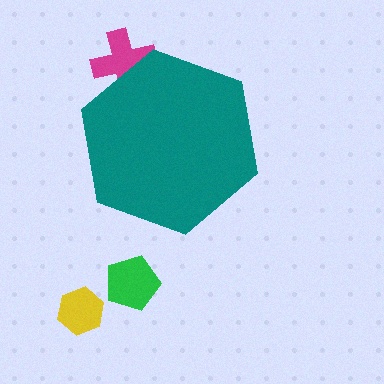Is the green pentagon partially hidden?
No, the green pentagon is fully visible.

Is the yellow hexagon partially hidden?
No, the yellow hexagon is fully visible.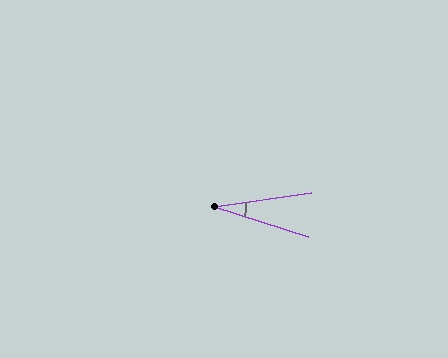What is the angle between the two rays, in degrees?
Approximately 26 degrees.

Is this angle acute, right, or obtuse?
It is acute.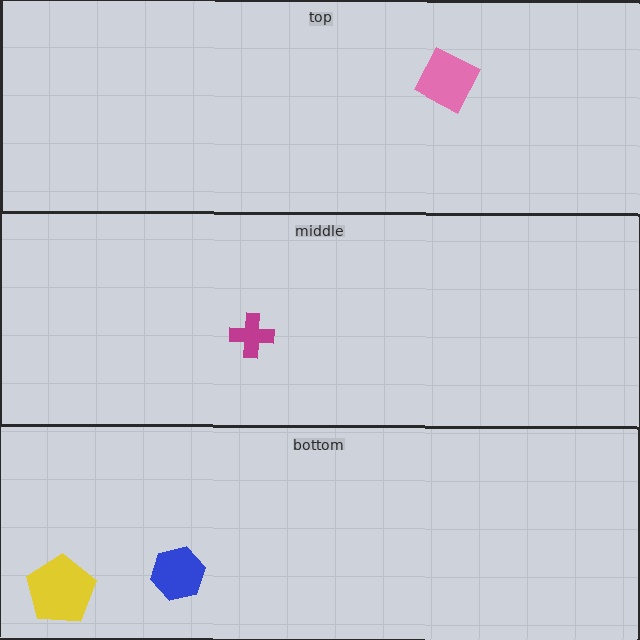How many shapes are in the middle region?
1.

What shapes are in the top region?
The pink diamond.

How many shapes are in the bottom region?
2.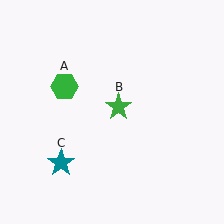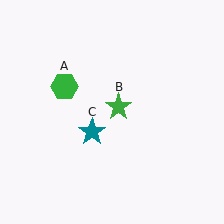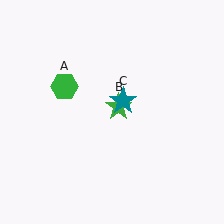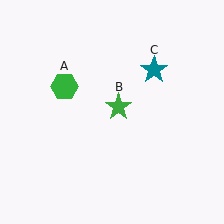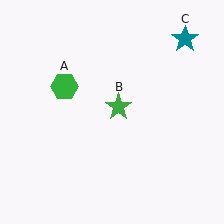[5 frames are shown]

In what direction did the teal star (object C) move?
The teal star (object C) moved up and to the right.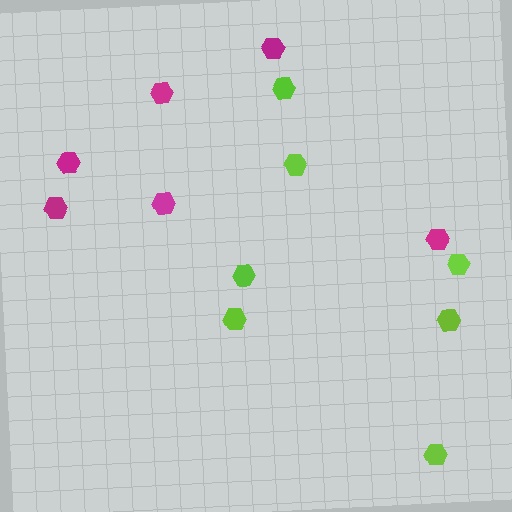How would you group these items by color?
There are 2 groups: one group of lime hexagons (7) and one group of magenta hexagons (6).